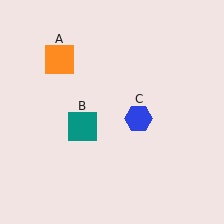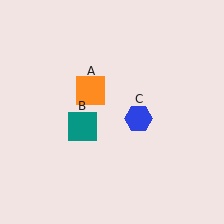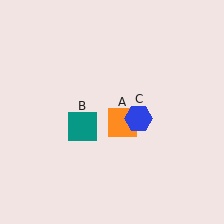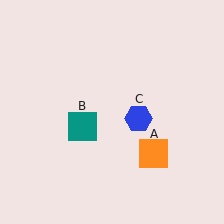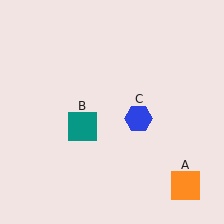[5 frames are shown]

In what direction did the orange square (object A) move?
The orange square (object A) moved down and to the right.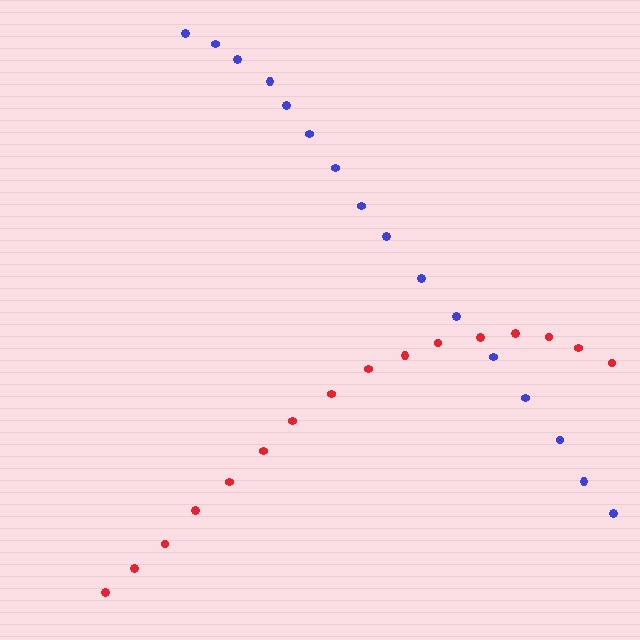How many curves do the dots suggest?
There are 2 distinct paths.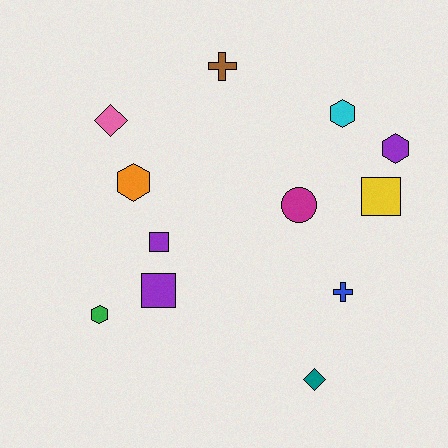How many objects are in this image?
There are 12 objects.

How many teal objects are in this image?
There is 1 teal object.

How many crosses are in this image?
There are 2 crosses.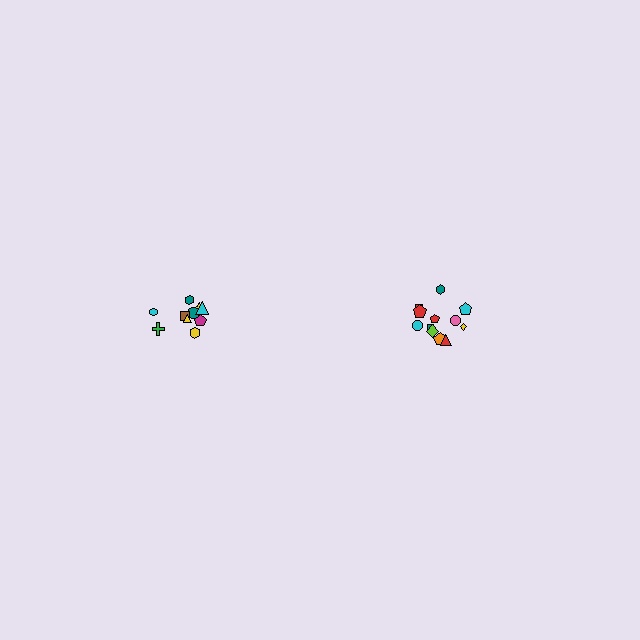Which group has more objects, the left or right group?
The right group.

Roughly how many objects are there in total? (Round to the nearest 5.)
Roughly 20 objects in total.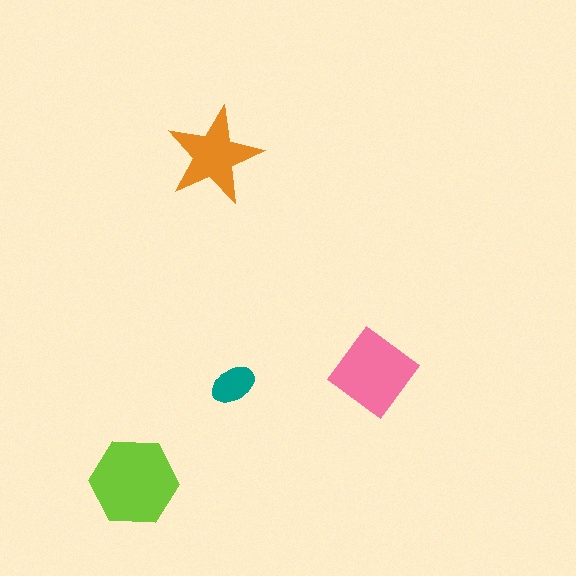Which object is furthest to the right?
The pink diamond is rightmost.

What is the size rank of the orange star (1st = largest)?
3rd.